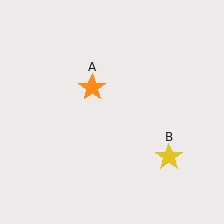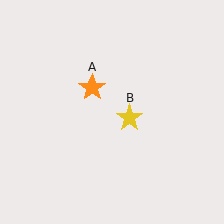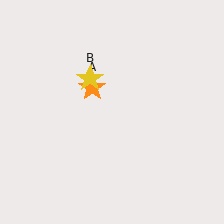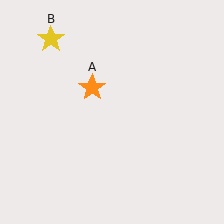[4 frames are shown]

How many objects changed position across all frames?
1 object changed position: yellow star (object B).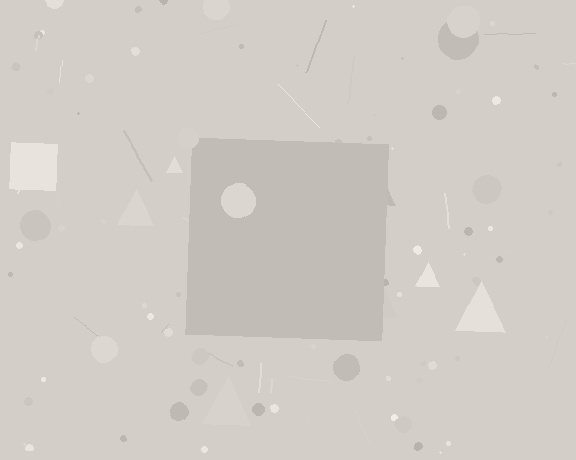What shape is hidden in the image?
A square is hidden in the image.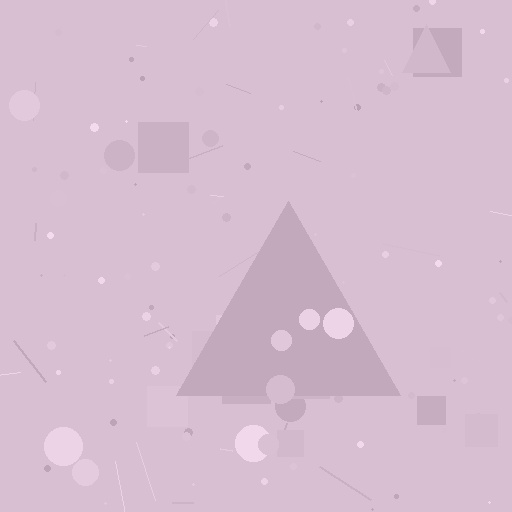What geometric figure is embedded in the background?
A triangle is embedded in the background.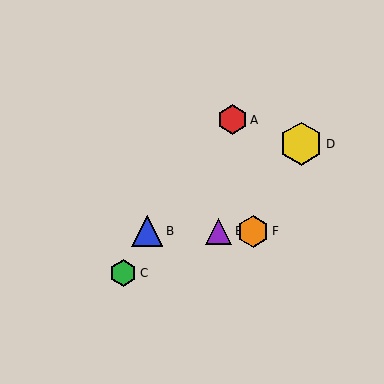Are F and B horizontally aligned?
Yes, both are at y≈231.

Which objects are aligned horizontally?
Objects B, E, F are aligned horizontally.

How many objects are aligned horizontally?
3 objects (B, E, F) are aligned horizontally.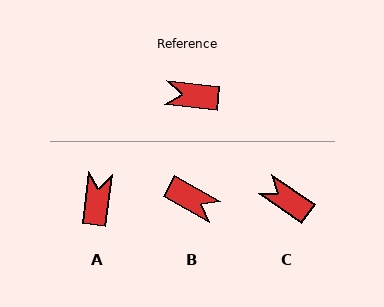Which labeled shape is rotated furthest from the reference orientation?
B, about 157 degrees away.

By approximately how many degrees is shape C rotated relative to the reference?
Approximately 28 degrees clockwise.